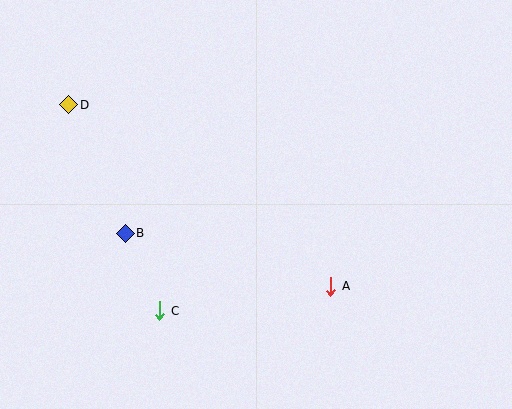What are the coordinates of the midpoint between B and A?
The midpoint between B and A is at (228, 260).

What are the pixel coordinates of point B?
Point B is at (125, 233).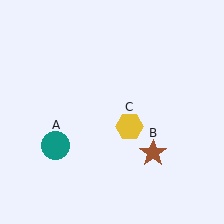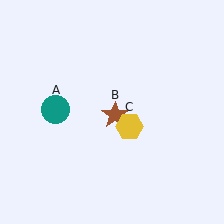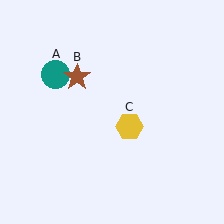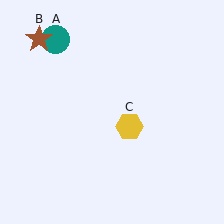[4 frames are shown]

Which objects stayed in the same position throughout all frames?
Yellow hexagon (object C) remained stationary.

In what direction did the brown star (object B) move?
The brown star (object B) moved up and to the left.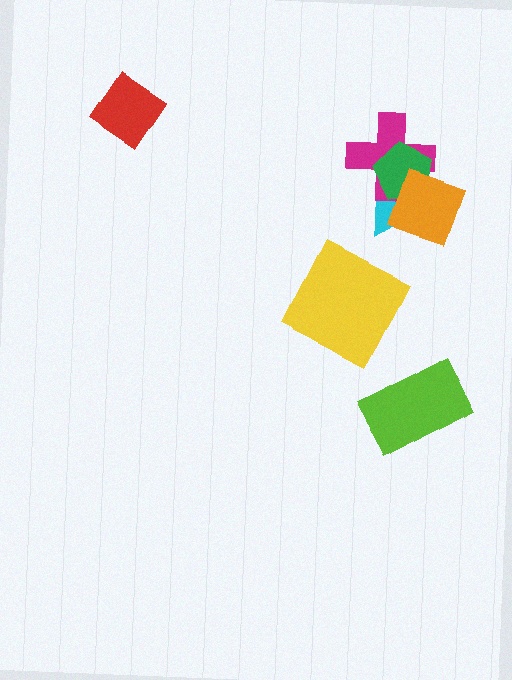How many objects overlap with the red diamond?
0 objects overlap with the red diamond.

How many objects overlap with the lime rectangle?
0 objects overlap with the lime rectangle.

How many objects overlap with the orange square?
3 objects overlap with the orange square.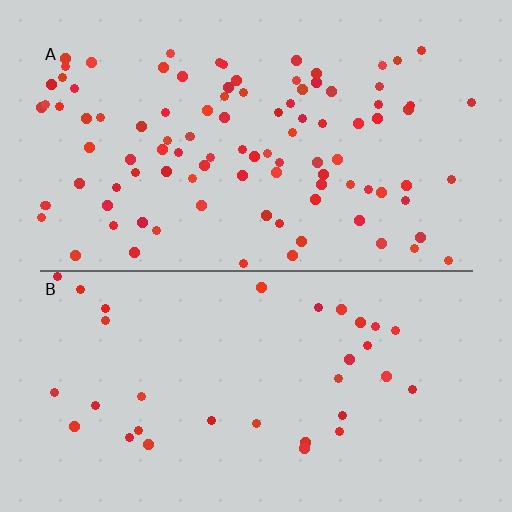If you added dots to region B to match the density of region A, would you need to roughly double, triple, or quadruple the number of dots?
Approximately triple.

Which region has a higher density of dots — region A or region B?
A (the top).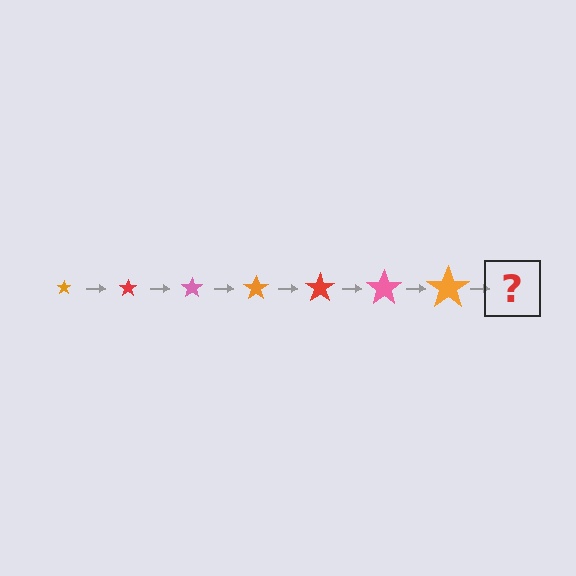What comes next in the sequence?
The next element should be a red star, larger than the previous one.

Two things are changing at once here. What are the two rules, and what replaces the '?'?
The two rules are that the star grows larger each step and the color cycles through orange, red, and pink. The '?' should be a red star, larger than the previous one.